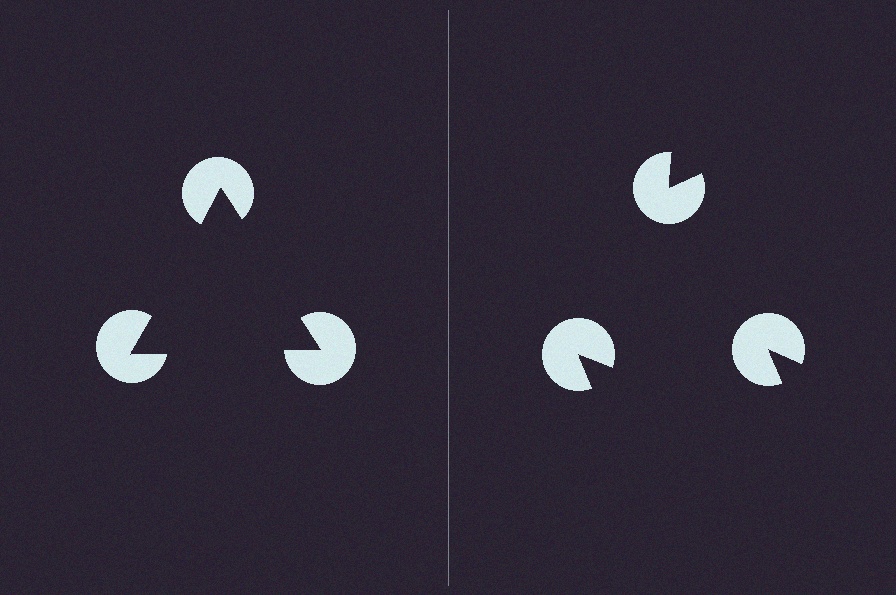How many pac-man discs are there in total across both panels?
6 — 3 on each side.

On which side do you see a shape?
An illusory triangle appears on the left side. On the right side the wedge cuts are rotated, so no coherent shape forms.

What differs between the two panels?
The pac-man discs are positioned identically on both sides; only the wedge orientations differ. On the left they align to a triangle; on the right they are misaligned.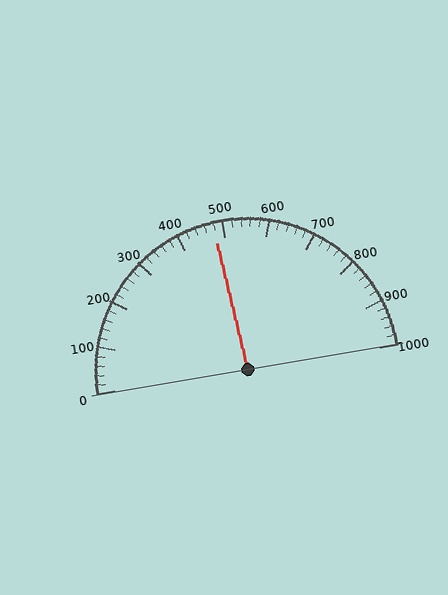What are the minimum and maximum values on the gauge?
The gauge ranges from 0 to 1000.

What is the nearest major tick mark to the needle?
The nearest major tick mark is 500.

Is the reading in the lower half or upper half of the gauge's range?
The reading is in the lower half of the range (0 to 1000).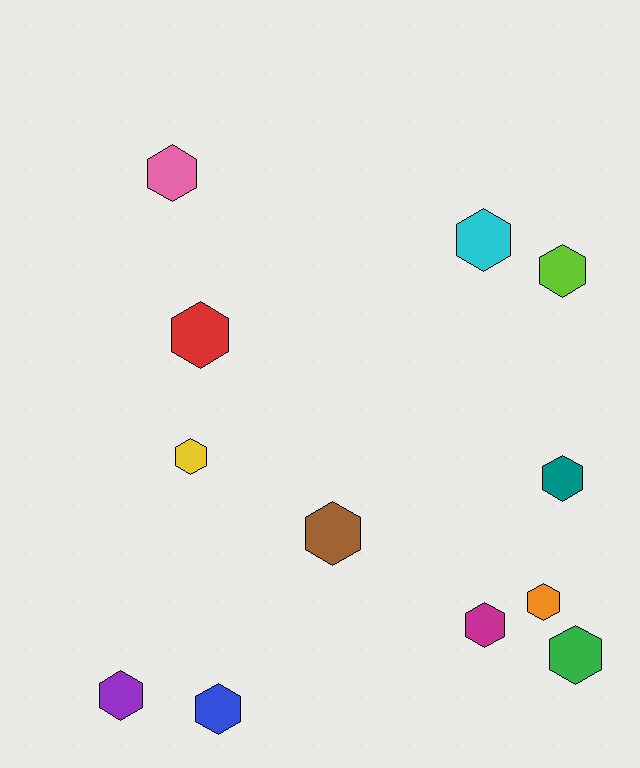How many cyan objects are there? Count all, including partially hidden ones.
There is 1 cyan object.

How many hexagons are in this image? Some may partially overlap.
There are 12 hexagons.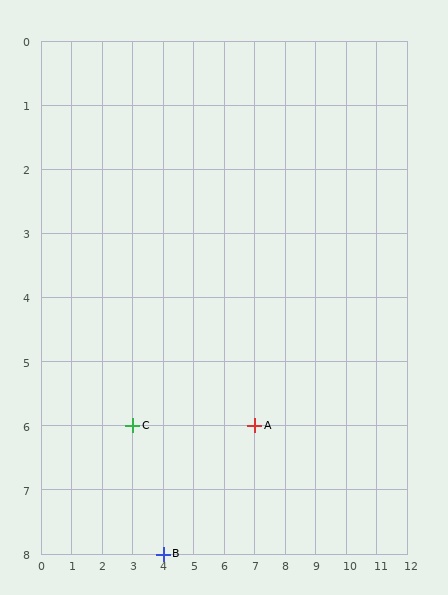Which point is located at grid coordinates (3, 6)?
Point C is at (3, 6).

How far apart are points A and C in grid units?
Points A and C are 4 columns apart.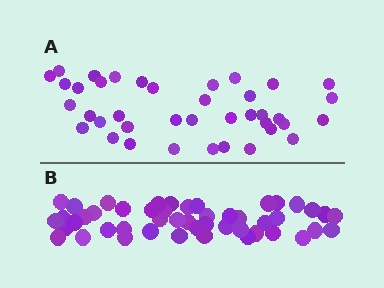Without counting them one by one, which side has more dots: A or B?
Region B (the bottom region) has more dots.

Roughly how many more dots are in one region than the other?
Region B has roughly 8 or so more dots than region A.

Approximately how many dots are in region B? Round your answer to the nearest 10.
About 50 dots. (The exact count is 48, which rounds to 50.)